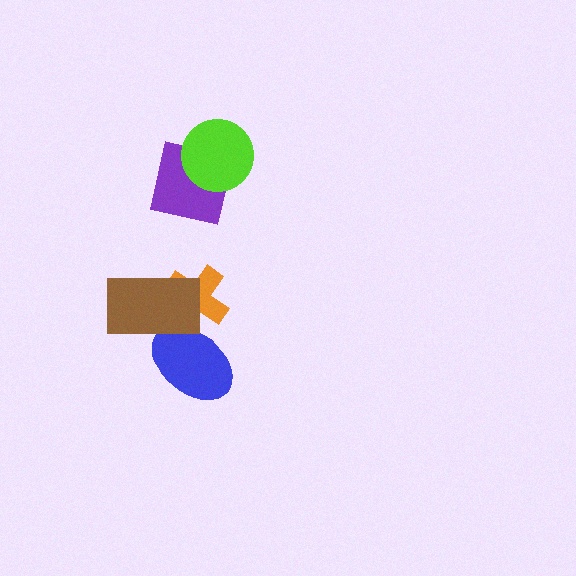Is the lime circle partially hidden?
No, no other shape covers it.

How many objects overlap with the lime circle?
1 object overlaps with the lime circle.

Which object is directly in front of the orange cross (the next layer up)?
The blue ellipse is directly in front of the orange cross.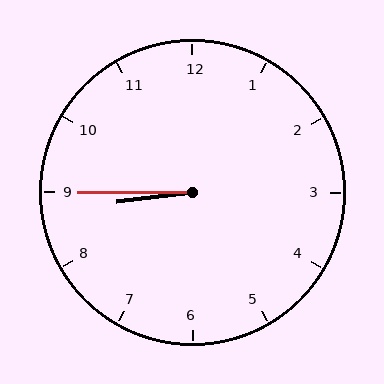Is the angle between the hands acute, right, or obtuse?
It is acute.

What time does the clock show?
8:45.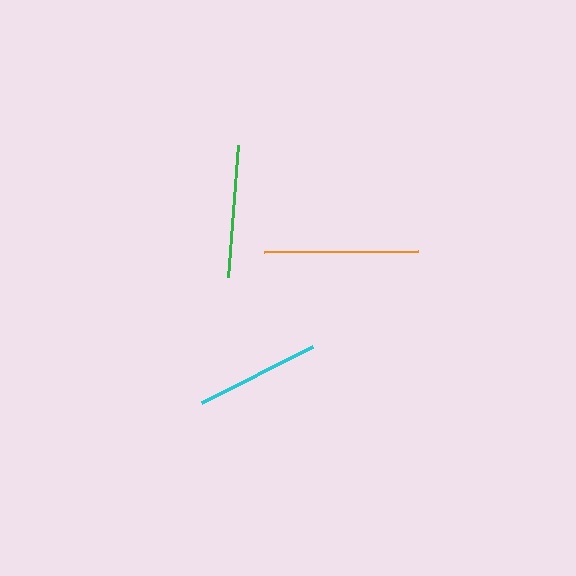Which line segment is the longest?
The orange line is the longest at approximately 155 pixels.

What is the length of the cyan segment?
The cyan segment is approximately 124 pixels long.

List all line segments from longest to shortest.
From longest to shortest: orange, green, cyan.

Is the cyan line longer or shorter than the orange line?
The orange line is longer than the cyan line.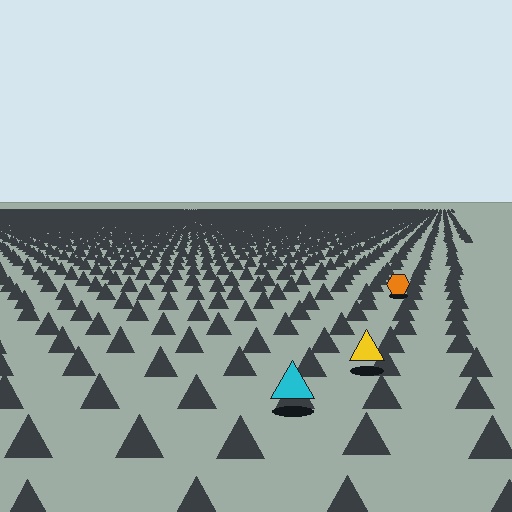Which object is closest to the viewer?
The cyan triangle is closest. The texture marks near it are larger and more spread out.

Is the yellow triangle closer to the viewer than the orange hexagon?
Yes. The yellow triangle is closer — you can tell from the texture gradient: the ground texture is coarser near it.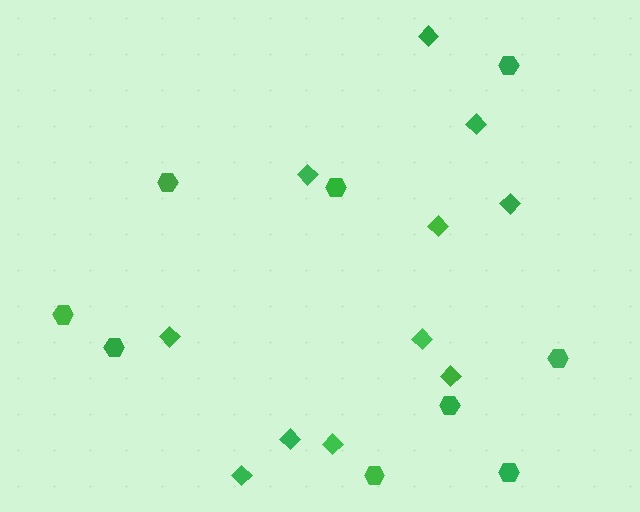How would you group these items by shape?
There are 2 groups: one group of diamonds (11) and one group of hexagons (9).